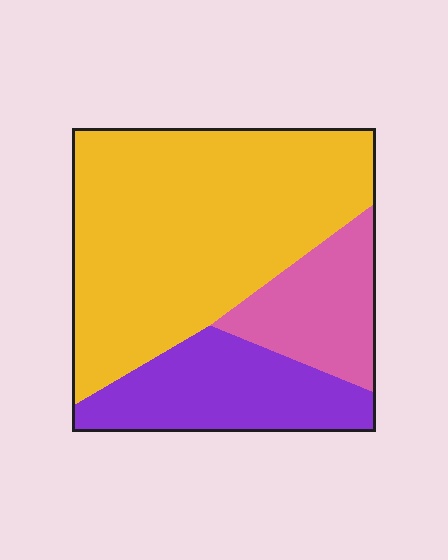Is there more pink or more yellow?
Yellow.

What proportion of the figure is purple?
Purple covers 23% of the figure.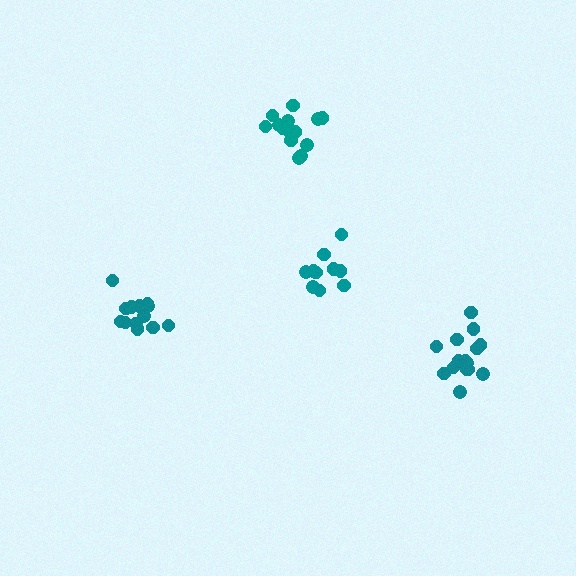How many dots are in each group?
Group 1: 10 dots, Group 2: 14 dots, Group 3: 16 dots, Group 4: 13 dots (53 total).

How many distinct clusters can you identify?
There are 4 distinct clusters.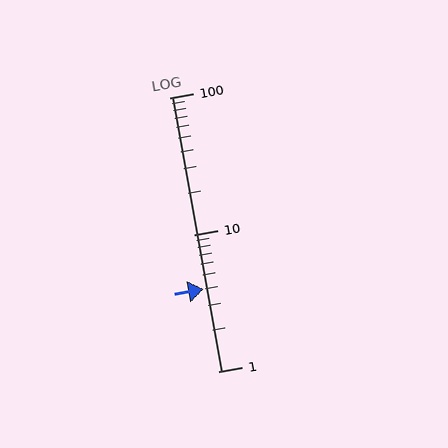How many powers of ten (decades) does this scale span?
The scale spans 2 decades, from 1 to 100.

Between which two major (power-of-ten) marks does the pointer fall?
The pointer is between 1 and 10.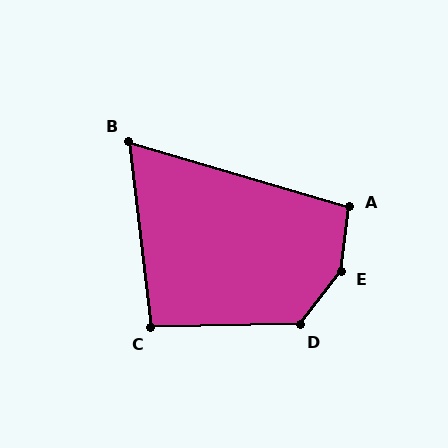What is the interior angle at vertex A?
Approximately 99 degrees (obtuse).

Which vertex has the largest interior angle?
E, at approximately 149 degrees.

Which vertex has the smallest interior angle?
B, at approximately 67 degrees.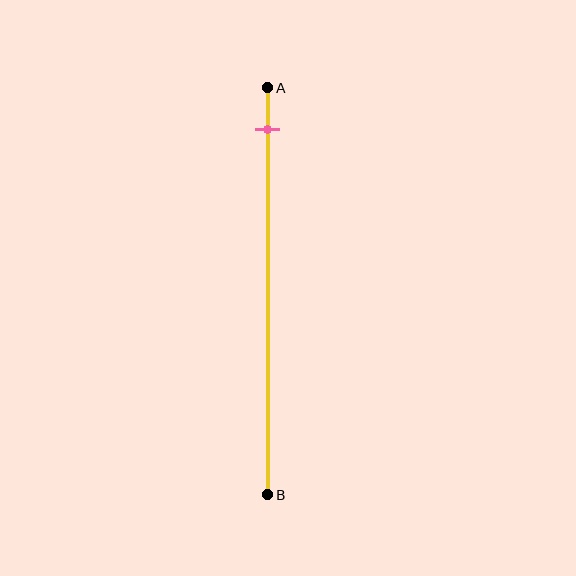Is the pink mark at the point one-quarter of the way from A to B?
No, the mark is at about 10% from A, not at the 25% one-quarter point.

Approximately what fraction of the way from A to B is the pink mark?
The pink mark is approximately 10% of the way from A to B.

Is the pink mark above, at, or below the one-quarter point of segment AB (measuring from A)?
The pink mark is above the one-quarter point of segment AB.